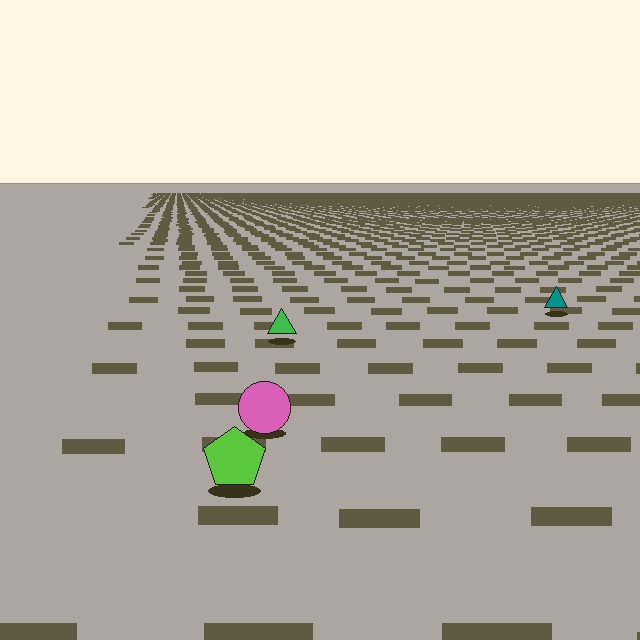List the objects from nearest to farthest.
From nearest to farthest: the lime pentagon, the pink circle, the green triangle, the teal triangle.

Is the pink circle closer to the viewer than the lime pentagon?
No. The lime pentagon is closer — you can tell from the texture gradient: the ground texture is coarser near it.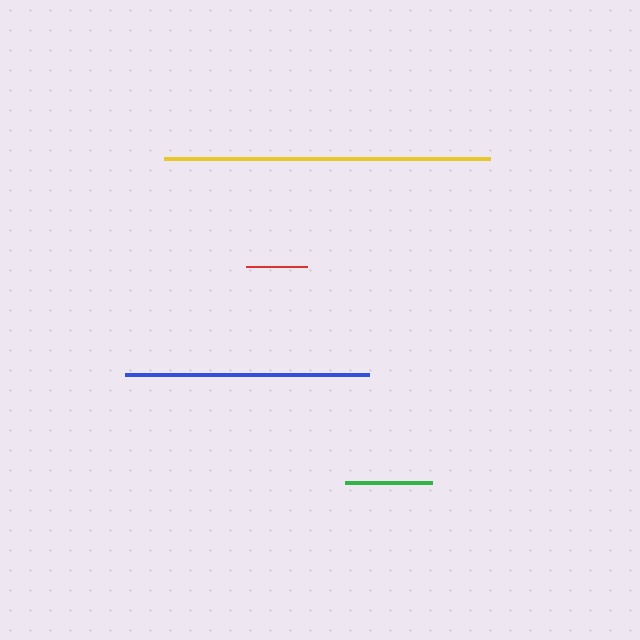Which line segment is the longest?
The yellow line is the longest at approximately 325 pixels.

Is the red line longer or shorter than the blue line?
The blue line is longer than the red line.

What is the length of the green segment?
The green segment is approximately 87 pixels long.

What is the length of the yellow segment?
The yellow segment is approximately 325 pixels long.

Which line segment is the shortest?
The red line is the shortest at approximately 60 pixels.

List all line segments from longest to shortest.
From longest to shortest: yellow, blue, green, red.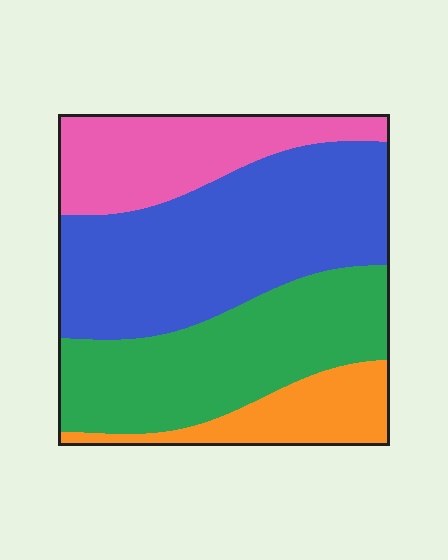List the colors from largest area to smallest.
From largest to smallest: blue, green, pink, orange.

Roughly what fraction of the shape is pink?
Pink takes up less than a quarter of the shape.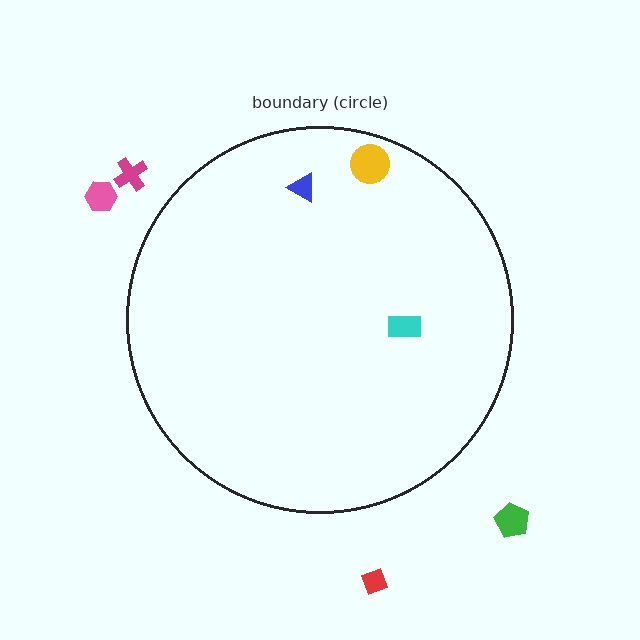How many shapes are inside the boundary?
3 inside, 4 outside.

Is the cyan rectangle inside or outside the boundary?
Inside.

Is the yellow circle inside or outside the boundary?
Inside.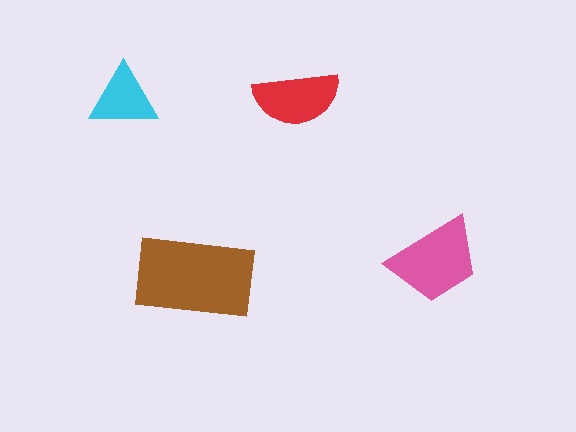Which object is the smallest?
The cyan triangle.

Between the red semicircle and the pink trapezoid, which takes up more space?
The pink trapezoid.